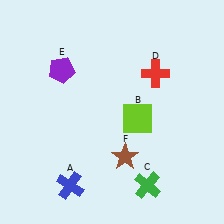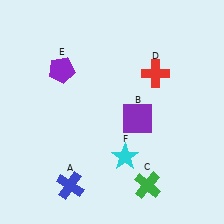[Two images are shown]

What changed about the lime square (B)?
In Image 1, B is lime. In Image 2, it changed to purple.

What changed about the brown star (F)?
In Image 1, F is brown. In Image 2, it changed to cyan.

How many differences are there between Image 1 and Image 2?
There are 2 differences between the two images.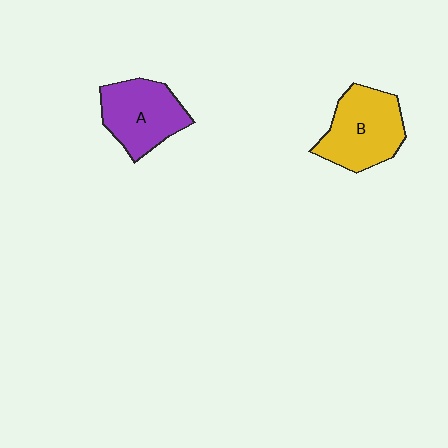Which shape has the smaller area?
Shape A (purple).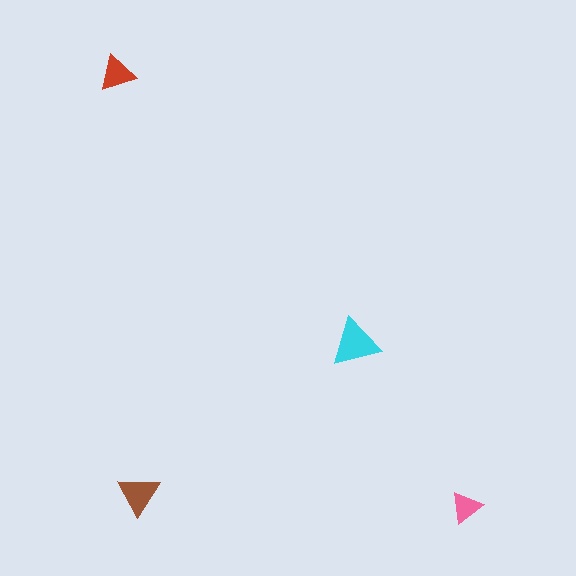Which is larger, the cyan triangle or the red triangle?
The cyan one.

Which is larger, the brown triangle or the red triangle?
The brown one.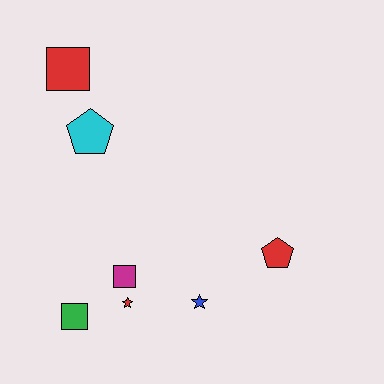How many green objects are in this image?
There is 1 green object.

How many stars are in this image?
There are 2 stars.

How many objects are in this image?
There are 7 objects.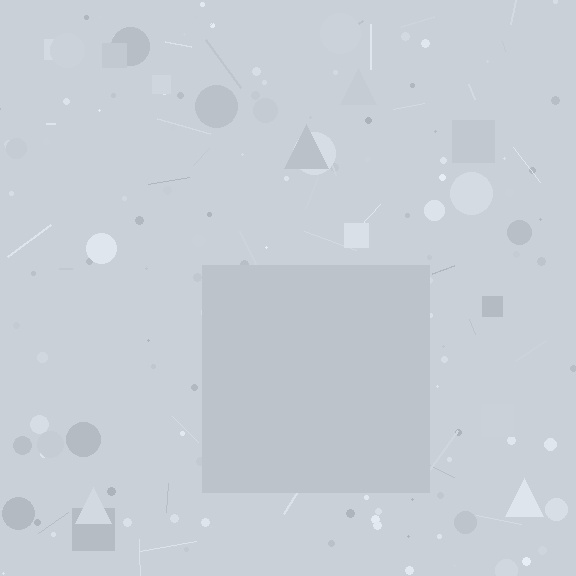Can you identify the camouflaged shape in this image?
The camouflaged shape is a square.